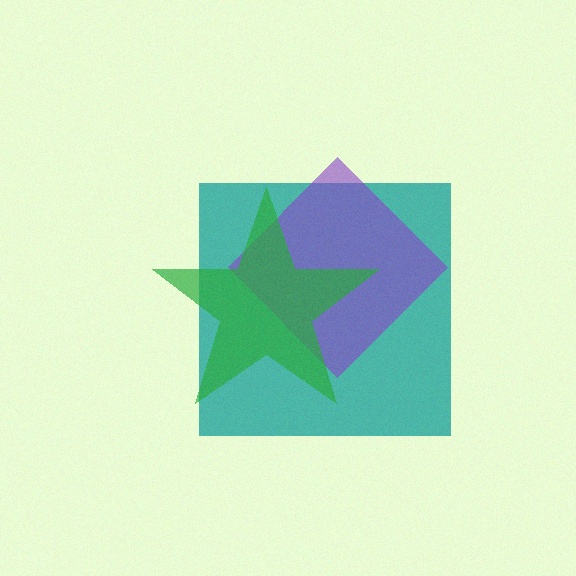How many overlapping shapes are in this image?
There are 3 overlapping shapes in the image.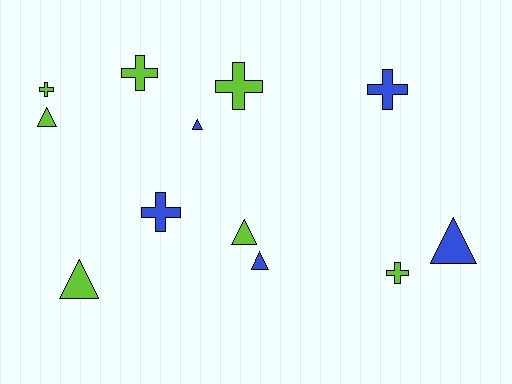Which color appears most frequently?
Lime, with 7 objects.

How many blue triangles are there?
There are 3 blue triangles.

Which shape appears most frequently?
Cross, with 6 objects.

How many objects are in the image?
There are 12 objects.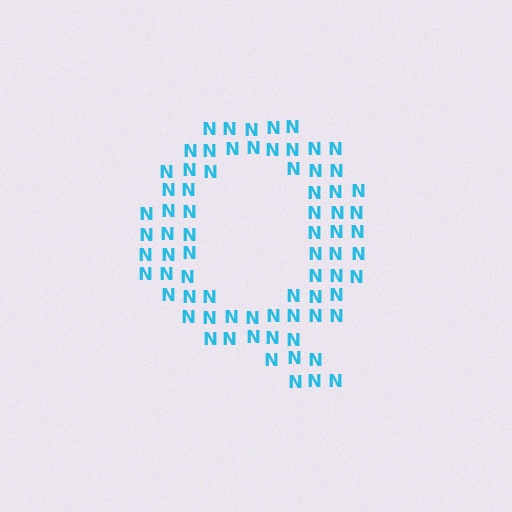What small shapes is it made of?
It is made of small letter N's.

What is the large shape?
The large shape is the letter Q.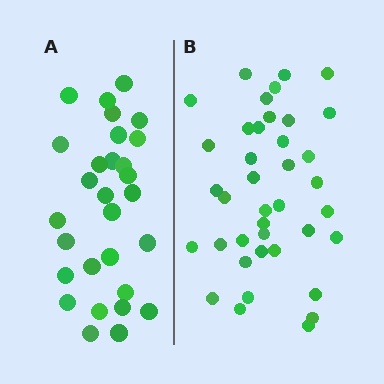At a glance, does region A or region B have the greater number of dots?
Region B (the right region) has more dots.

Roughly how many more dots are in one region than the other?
Region B has roughly 10 or so more dots than region A.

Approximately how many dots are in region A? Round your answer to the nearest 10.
About 30 dots. (The exact count is 29, which rounds to 30.)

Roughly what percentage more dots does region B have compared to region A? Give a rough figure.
About 35% more.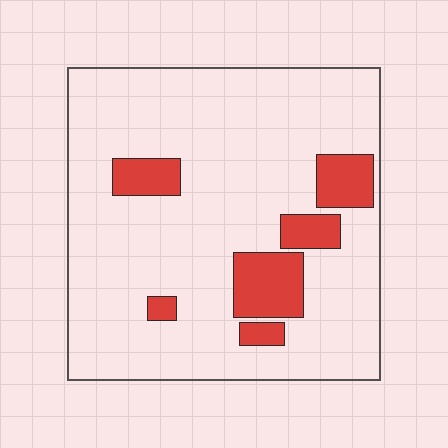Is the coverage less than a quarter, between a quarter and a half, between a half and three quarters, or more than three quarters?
Less than a quarter.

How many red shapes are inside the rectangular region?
6.